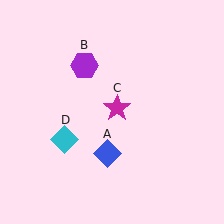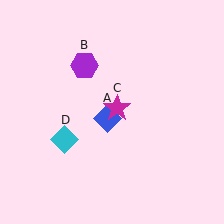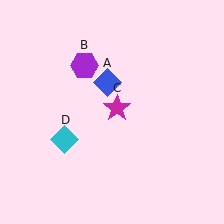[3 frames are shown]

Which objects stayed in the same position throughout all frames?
Purple hexagon (object B) and magenta star (object C) and cyan diamond (object D) remained stationary.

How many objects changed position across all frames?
1 object changed position: blue diamond (object A).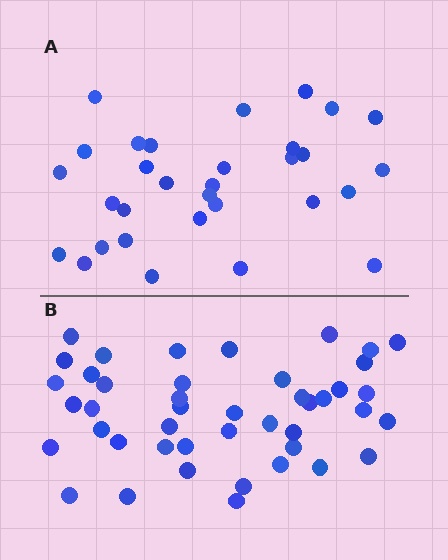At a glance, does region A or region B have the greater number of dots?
Region B (the bottom region) has more dots.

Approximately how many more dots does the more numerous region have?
Region B has approximately 15 more dots than region A.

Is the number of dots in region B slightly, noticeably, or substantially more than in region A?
Region B has noticeably more, but not dramatically so. The ratio is roughly 1.4 to 1.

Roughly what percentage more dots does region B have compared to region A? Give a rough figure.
About 40% more.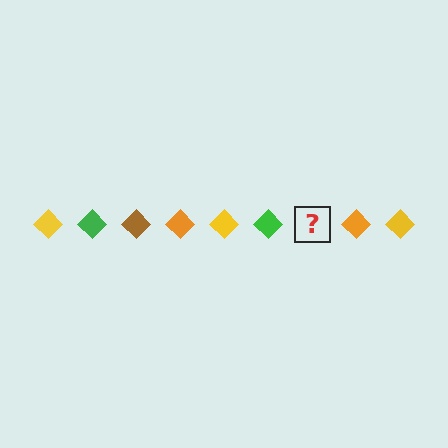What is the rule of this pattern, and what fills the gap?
The rule is that the pattern cycles through yellow, green, brown, orange diamonds. The gap should be filled with a brown diamond.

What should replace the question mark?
The question mark should be replaced with a brown diamond.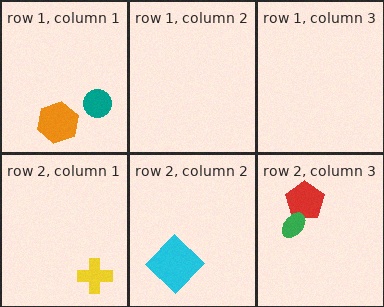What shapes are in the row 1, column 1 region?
The orange hexagon, the teal circle.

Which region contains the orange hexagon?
The row 1, column 1 region.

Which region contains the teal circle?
The row 1, column 1 region.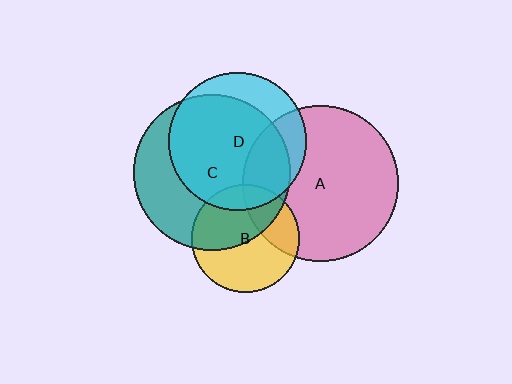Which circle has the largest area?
Circle C (teal).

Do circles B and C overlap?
Yes.